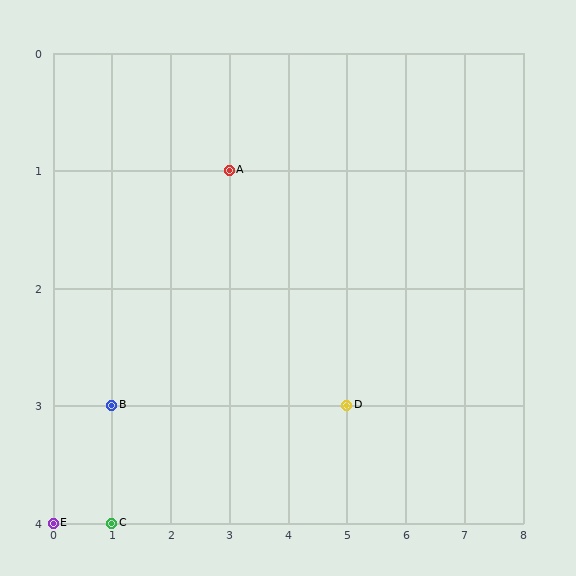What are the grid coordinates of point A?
Point A is at grid coordinates (3, 1).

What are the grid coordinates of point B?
Point B is at grid coordinates (1, 3).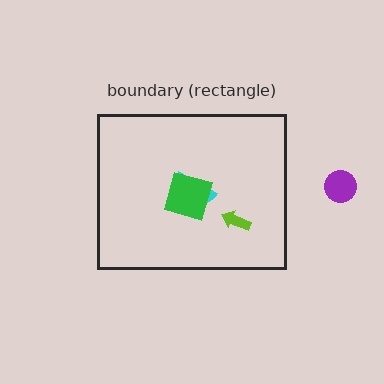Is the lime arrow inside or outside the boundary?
Inside.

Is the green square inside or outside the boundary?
Inside.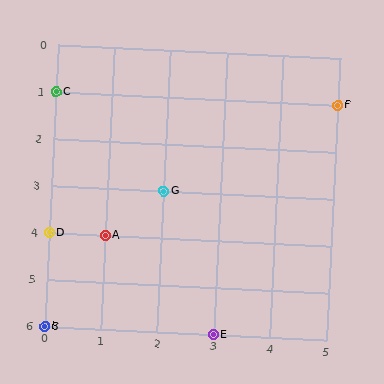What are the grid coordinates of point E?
Point E is at grid coordinates (3, 6).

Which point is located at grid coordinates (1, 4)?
Point A is at (1, 4).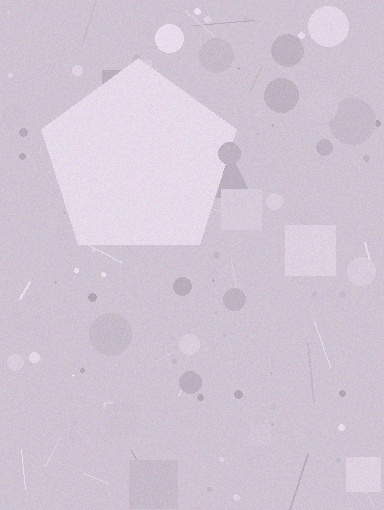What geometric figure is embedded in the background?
A pentagon is embedded in the background.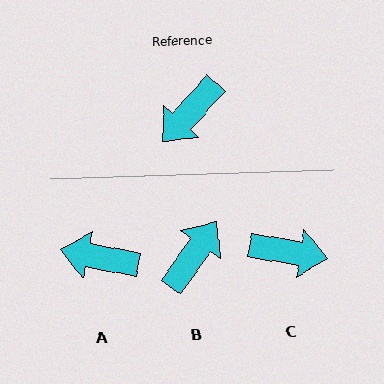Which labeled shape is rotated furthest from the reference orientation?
B, about 173 degrees away.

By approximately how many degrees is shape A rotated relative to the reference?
Approximately 59 degrees clockwise.